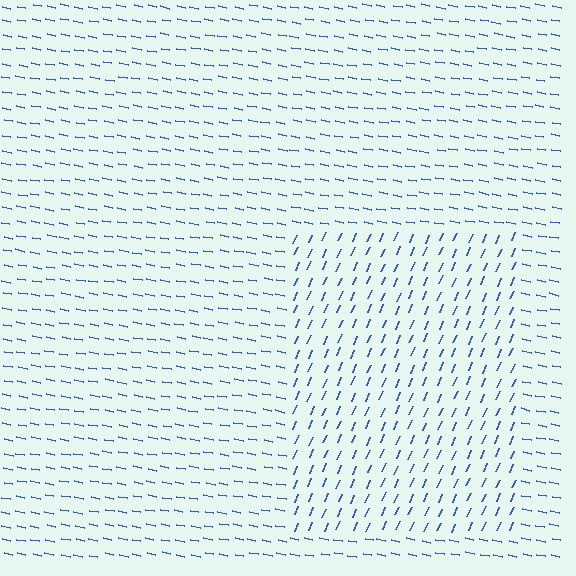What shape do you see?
I see a rectangle.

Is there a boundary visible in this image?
Yes, there is a texture boundary formed by a change in line orientation.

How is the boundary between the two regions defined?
The boundary is defined purely by a change in line orientation (approximately 77 degrees difference). All lines are the same color and thickness.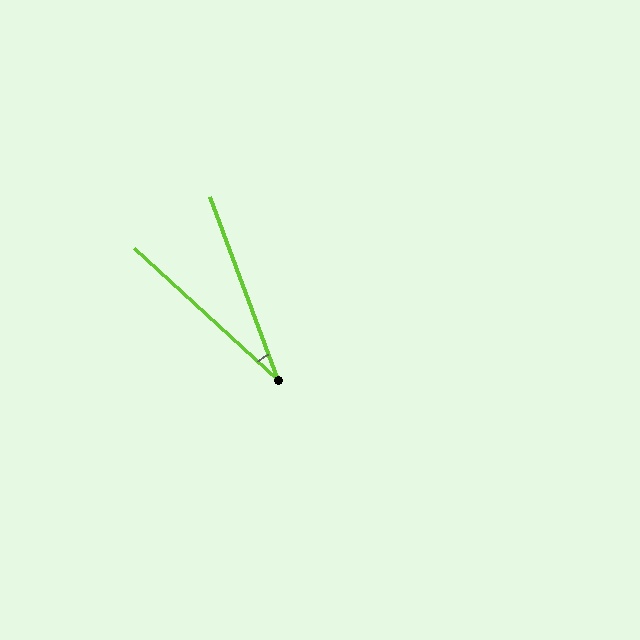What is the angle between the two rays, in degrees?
Approximately 27 degrees.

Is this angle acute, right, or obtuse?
It is acute.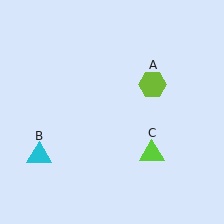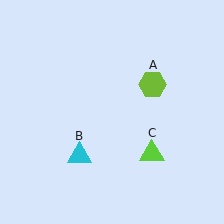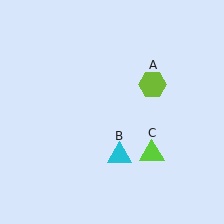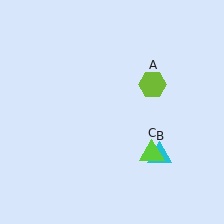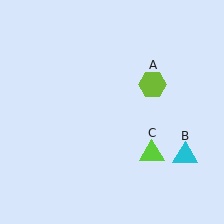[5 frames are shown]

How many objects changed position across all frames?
1 object changed position: cyan triangle (object B).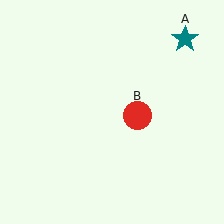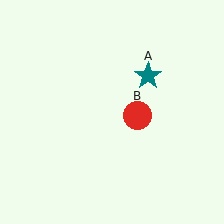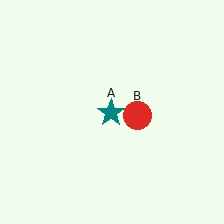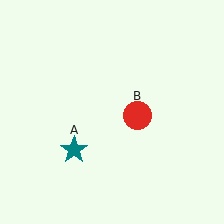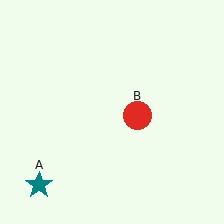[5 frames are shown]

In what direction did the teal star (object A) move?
The teal star (object A) moved down and to the left.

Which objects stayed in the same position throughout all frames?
Red circle (object B) remained stationary.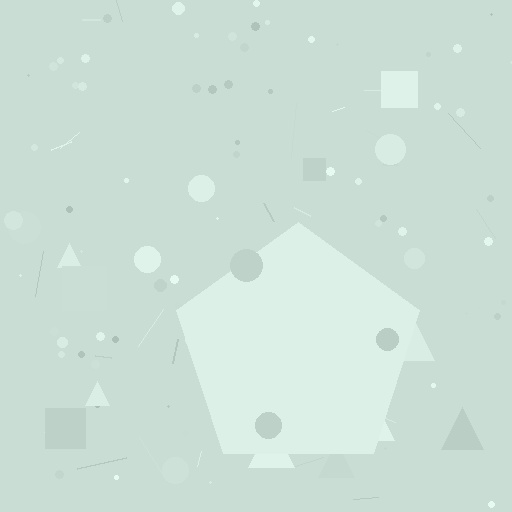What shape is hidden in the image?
A pentagon is hidden in the image.